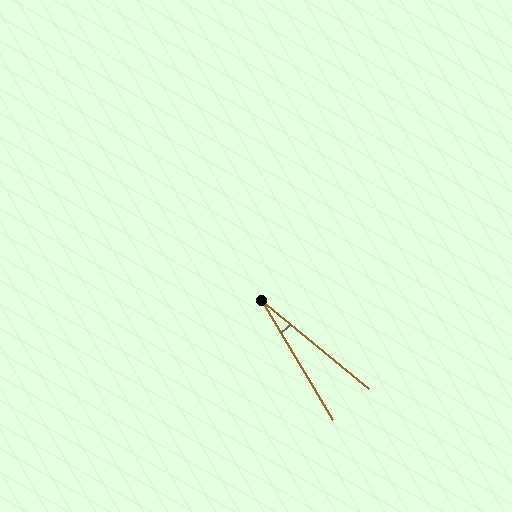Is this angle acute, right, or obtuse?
It is acute.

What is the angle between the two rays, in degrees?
Approximately 20 degrees.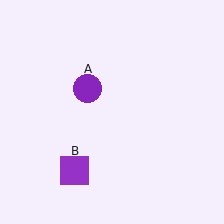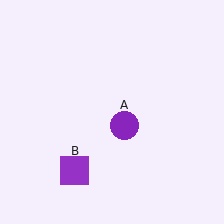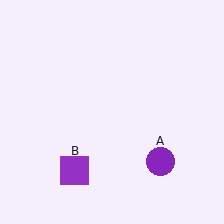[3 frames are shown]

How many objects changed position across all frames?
1 object changed position: purple circle (object A).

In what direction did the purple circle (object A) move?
The purple circle (object A) moved down and to the right.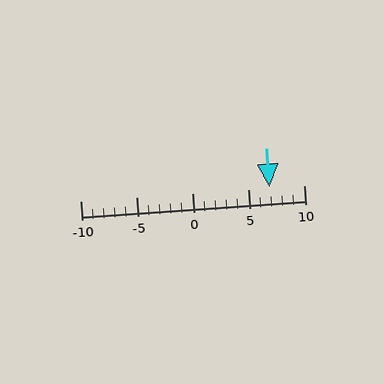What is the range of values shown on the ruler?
The ruler shows values from -10 to 10.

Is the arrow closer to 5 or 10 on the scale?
The arrow is closer to 5.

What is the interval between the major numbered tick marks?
The major tick marks are spaced 5 units apart.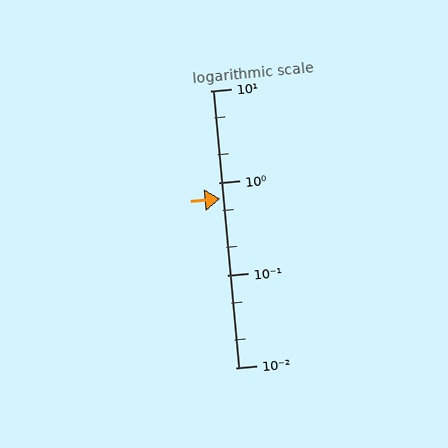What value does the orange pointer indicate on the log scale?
The pointer indicates approximately 0.67.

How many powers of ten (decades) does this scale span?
The scale spans 3 decades, from 0.01 to 10.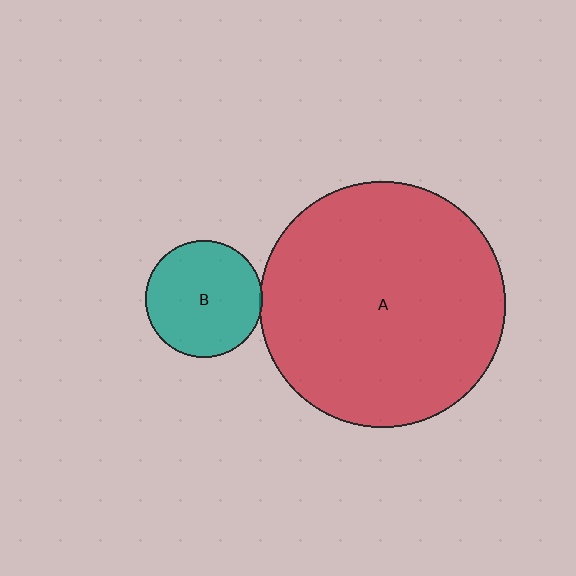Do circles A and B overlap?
Yes.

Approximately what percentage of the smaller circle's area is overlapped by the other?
Approximately 5%.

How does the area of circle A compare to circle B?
Approximately 4.4 times.